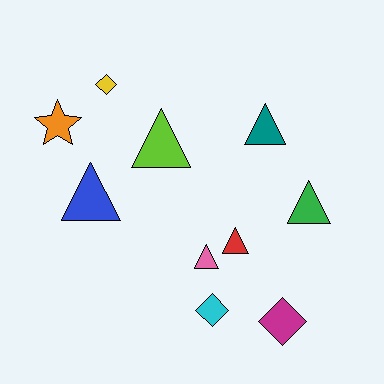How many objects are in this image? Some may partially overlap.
There are 10 objects.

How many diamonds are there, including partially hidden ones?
There are 3 diamonds.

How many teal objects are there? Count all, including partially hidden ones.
There is 1 teal object.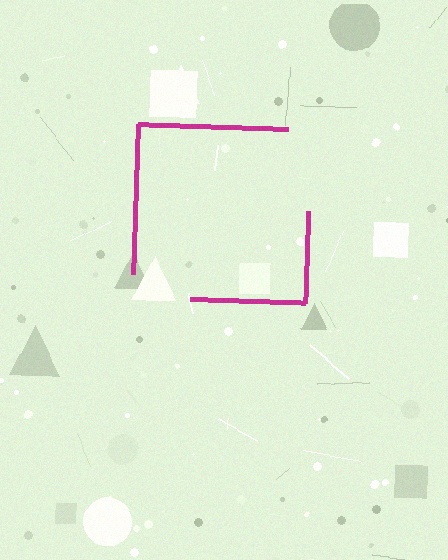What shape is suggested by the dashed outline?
The dashed outline suggests a square.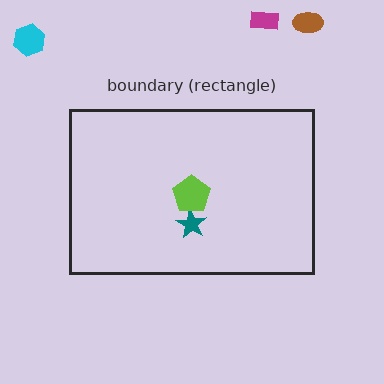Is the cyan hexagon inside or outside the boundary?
Outside.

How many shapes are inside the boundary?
2 inside, 3 outside.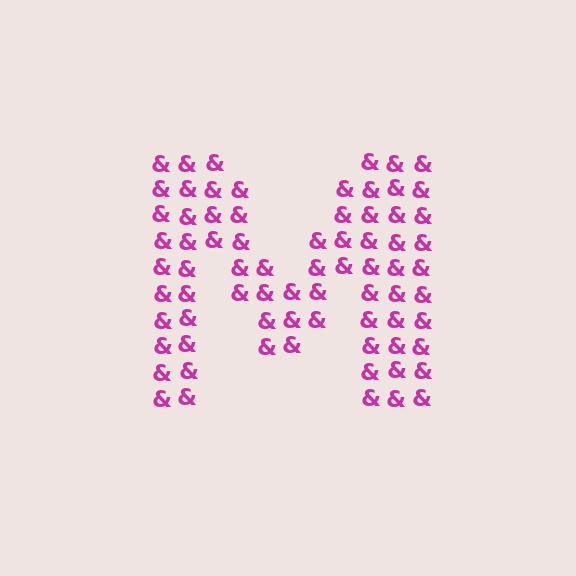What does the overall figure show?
The overall figure shows the letter M.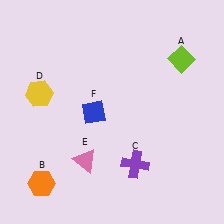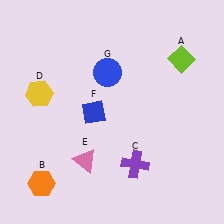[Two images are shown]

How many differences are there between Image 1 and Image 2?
There is 1 difference between the two images.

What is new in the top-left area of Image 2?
A blue circle (G) was added in the top-left area of Image 2.